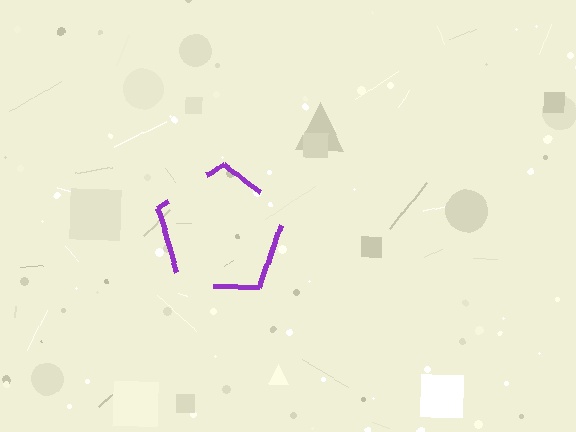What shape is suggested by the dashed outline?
The dashed outline suggests a pentagon.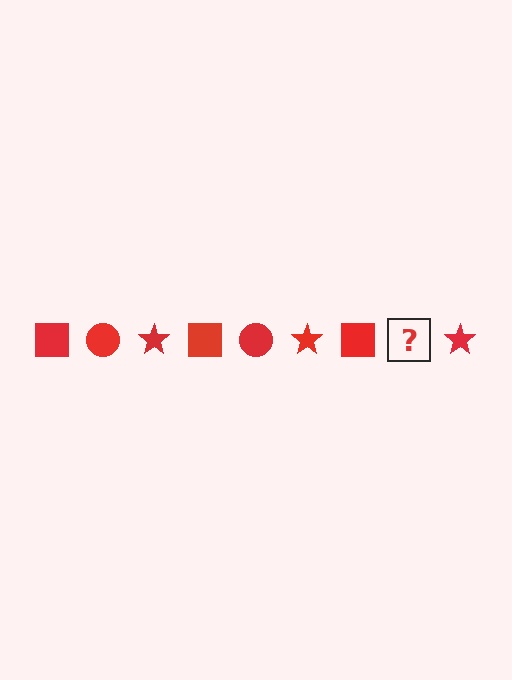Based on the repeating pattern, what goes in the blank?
The blank should be a red circle.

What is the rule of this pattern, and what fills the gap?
The rule is that the pattern cycles through square, circle, star shapes in red. The gap should be filled with a red circle.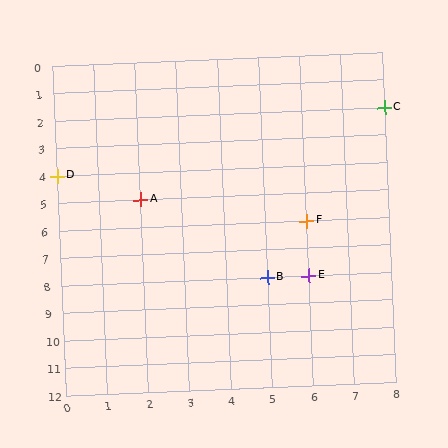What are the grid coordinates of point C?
Point C is at grid coordinates (8, 2).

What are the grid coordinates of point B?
Point B is at grid coordinates (5, 8).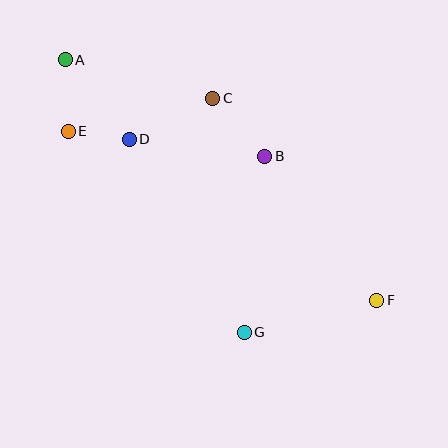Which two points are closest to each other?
Points D and E are closest to each other.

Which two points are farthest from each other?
Points A and F are farthest from each other.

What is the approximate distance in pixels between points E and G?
The distance between E and G is approximately 267 pixels.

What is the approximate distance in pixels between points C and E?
The distance between C and E is approximately 148 pixels.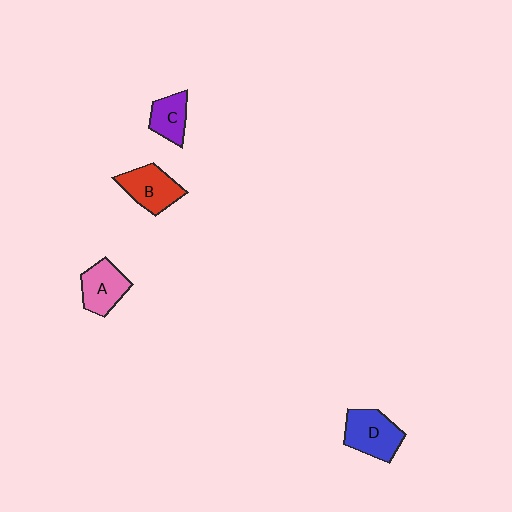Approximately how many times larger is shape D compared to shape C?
Approximately 1.5 times.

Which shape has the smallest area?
Shape C (purple).